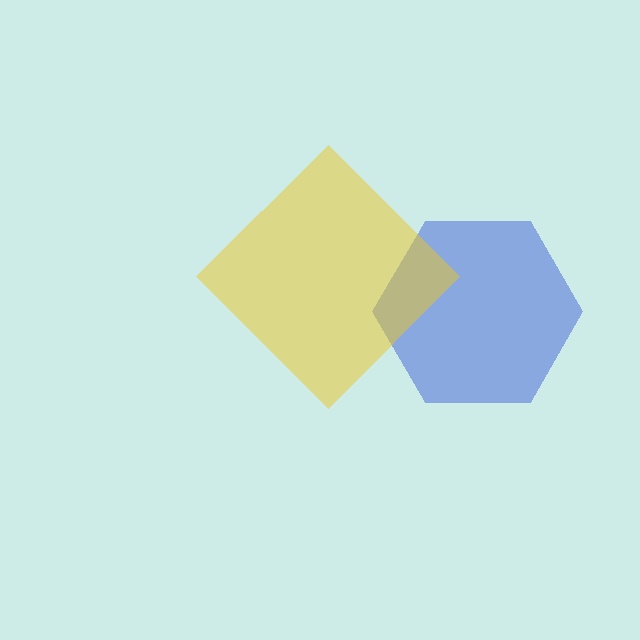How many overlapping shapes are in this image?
There are 2 overlapping shapes in the image.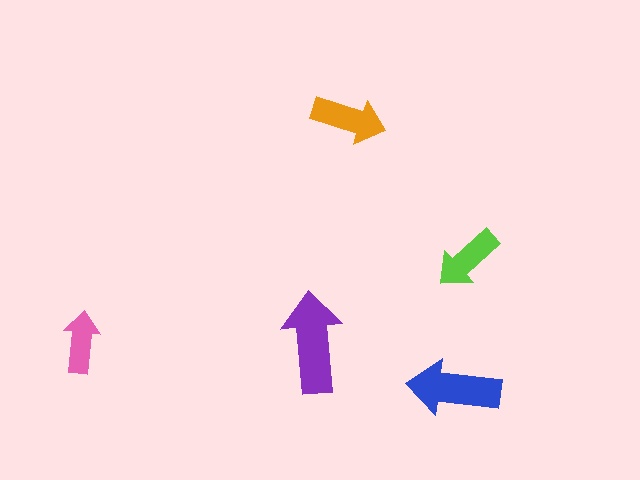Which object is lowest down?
The blue arrow is bottommost.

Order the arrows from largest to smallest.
the purple one, the blue one, the orange one, the lime one, the pink one.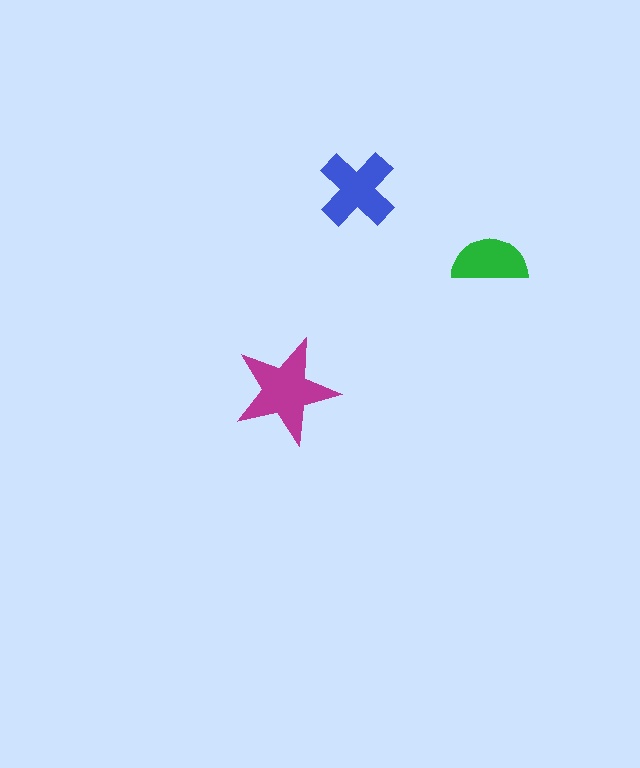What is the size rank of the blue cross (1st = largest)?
2nd.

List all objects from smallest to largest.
The green semicircle, the blue cross, the magenta star.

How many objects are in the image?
There are 3 objects in the image.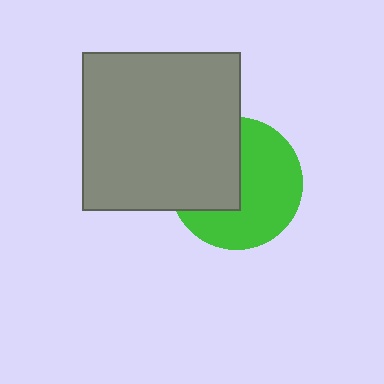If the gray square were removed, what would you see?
You would see the complete green circle.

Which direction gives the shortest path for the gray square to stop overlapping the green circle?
Moving left gives the shortest separation.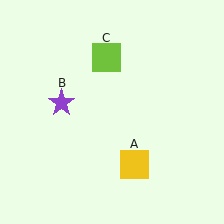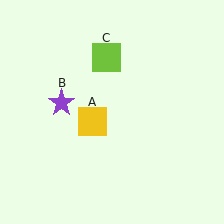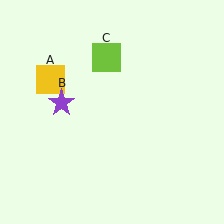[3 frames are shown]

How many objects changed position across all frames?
1 object changed position: yellow square (object A).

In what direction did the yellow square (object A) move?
The yellow square (object A) moved up and to the left.